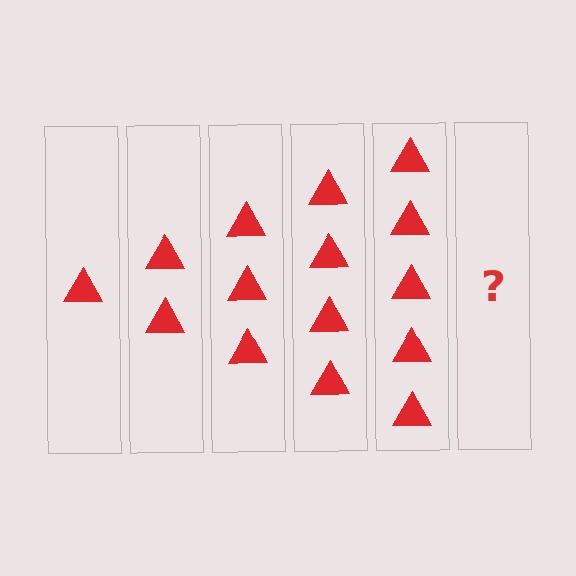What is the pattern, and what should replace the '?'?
The pattern is that each step adds one more triangle. The '?' should be 6 triangles.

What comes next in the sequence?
The next element should be 6 triangles.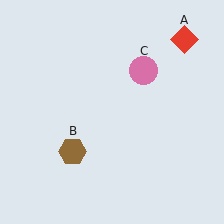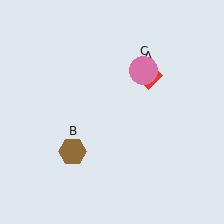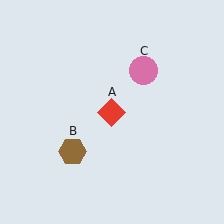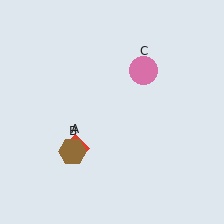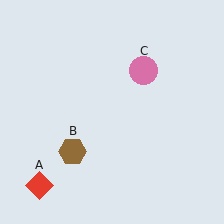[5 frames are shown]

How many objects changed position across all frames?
1 object changed position: red diamond (object A).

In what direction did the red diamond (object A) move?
The red diamond (object A) moved down and to the left.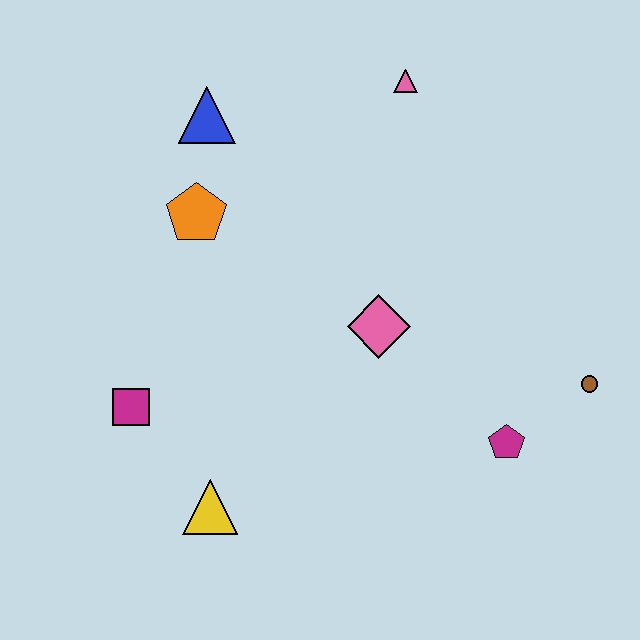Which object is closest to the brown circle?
The magenta pentagon is closest to the brown circle.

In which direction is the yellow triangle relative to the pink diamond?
The yellow triangle is below the pink diamond.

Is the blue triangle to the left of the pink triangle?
Yes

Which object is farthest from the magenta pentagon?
The blue triangle is farthest from the magenta pentagon.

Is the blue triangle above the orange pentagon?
Yes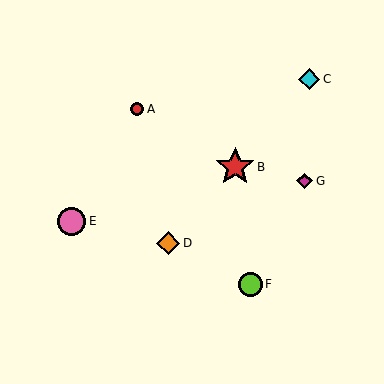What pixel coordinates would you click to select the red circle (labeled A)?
Click at (137, 109) to select the red circle A.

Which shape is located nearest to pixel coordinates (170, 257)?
The orange diamond (labeled D) at (168, 243) is nearest to that location.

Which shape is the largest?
The red star (labeled B) is the largest.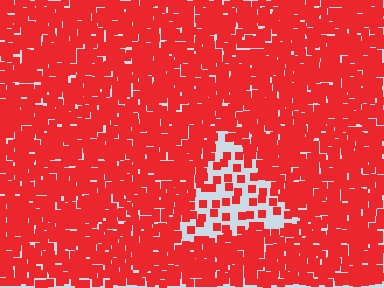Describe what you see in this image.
The image contains small red elements arranged at two different densities. A triangle-shaped region is visible where the elements are less densely packed than the surrounding area.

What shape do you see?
I see a triangle.